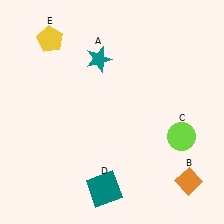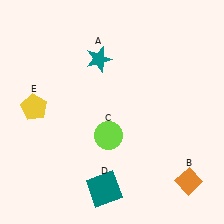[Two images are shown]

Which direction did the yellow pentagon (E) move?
The yellow pentagon (E) moved down.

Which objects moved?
The objects that moved are: the lime circle (C), the yellow pentagon (E).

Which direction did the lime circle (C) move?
The lime circle (C) moved left.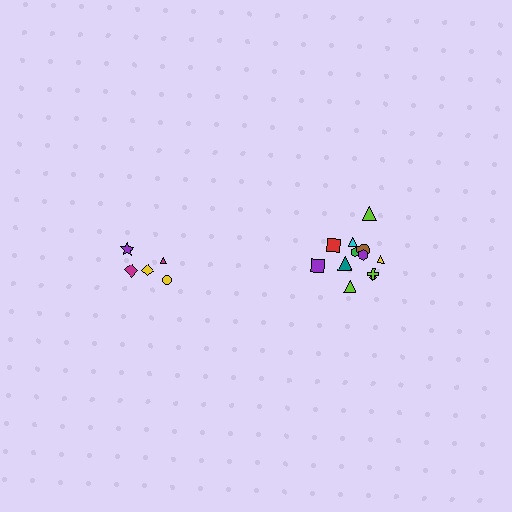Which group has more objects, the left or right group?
The right group.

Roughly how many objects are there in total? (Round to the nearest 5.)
Roughly 15 objects in total.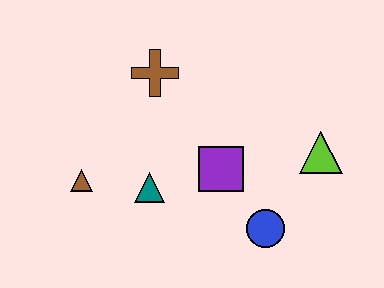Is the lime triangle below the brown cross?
Yes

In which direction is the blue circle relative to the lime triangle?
The blue circle is below the lime triangle.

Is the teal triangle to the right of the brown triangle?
Yes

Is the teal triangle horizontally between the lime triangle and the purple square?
No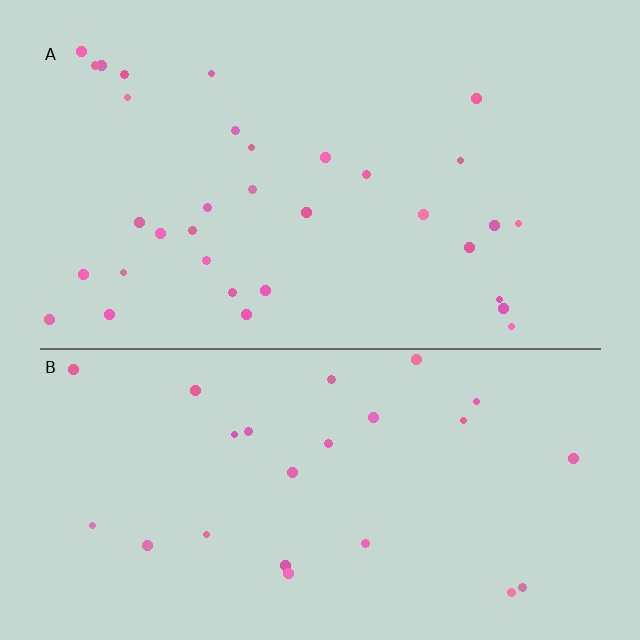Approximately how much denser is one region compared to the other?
Approximately 1.3× — region A over region B.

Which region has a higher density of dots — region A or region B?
A (the top).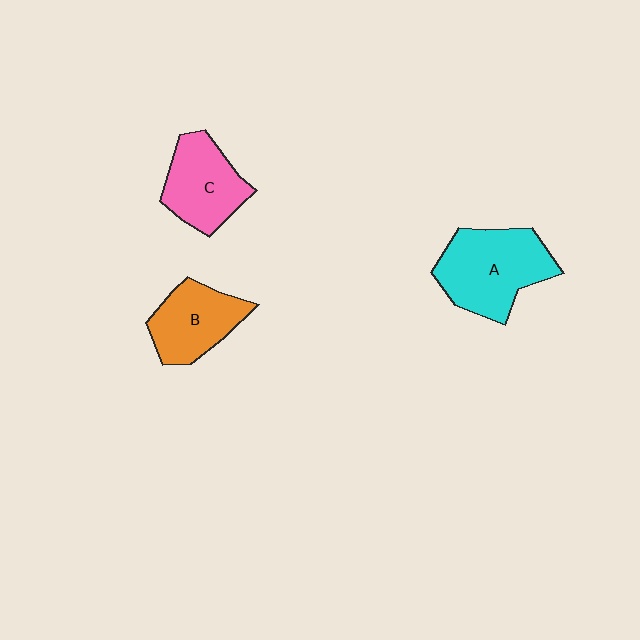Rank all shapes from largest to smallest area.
From largest to smallest: A (cyan), C (pink), B (orange).